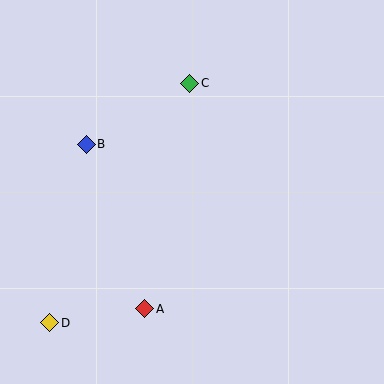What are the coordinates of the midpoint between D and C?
The midpoint between D and C is at (120, 203).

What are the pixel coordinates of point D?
Point D is at (50, 323).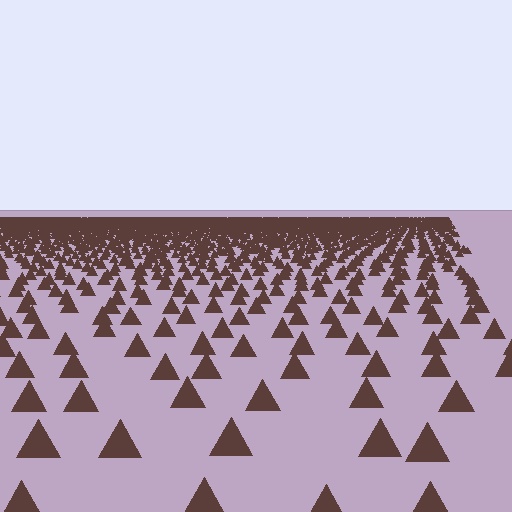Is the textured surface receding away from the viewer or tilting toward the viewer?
The surface is receding away from the viewer. Texture elements get smaller and denser toward the top.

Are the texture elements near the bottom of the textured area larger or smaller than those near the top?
Larger. Near the bottom, elements are closer to the viewer and appear at a bigger on-screen size.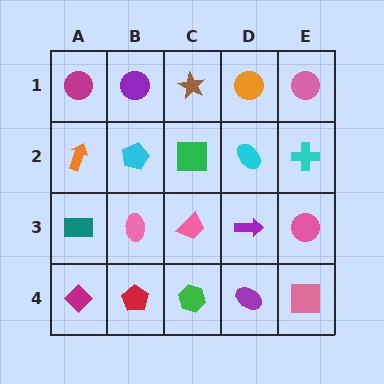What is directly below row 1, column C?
A green square.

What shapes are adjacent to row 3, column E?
A cyan cross (row 2, column E), a pink square (row 4, column E), a purple arrow (row 3, column D).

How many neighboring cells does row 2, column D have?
4.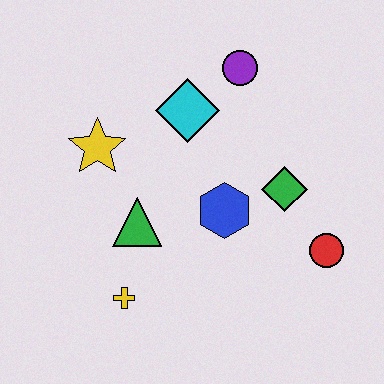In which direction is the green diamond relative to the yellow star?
The green diamond is to the right of the yellow star.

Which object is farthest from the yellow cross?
The purple circle is farthest from the yellow cross.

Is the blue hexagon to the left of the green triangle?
No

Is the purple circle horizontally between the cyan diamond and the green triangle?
No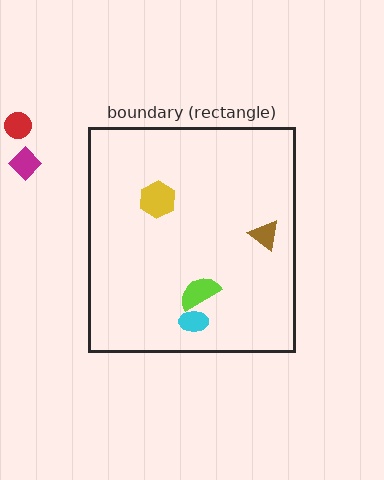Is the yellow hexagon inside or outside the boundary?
Inside.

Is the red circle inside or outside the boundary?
Outside.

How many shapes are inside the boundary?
4 inside, 2 outside.